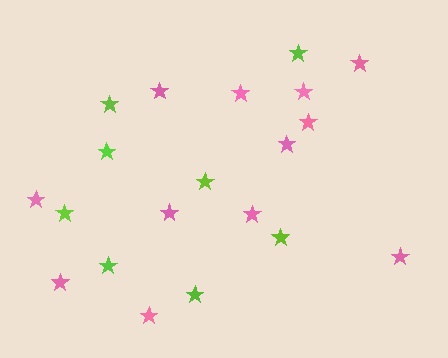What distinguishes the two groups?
There are 2 groups: one group of lime stars (8) and one group of pink stars (12).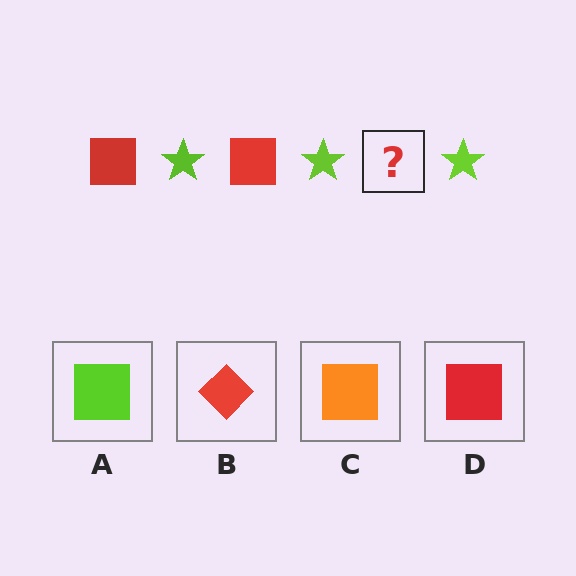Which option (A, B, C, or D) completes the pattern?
D.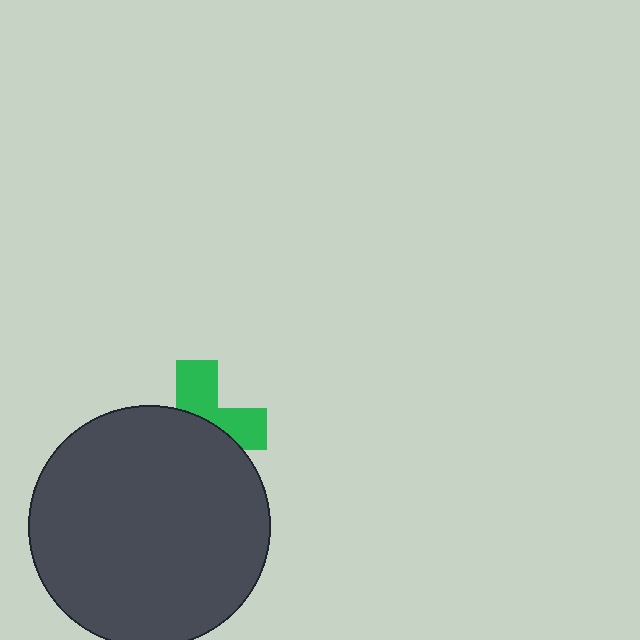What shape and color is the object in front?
The object in front is a dark gray circle.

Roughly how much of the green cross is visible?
A small part of it is visible (roughly 41%).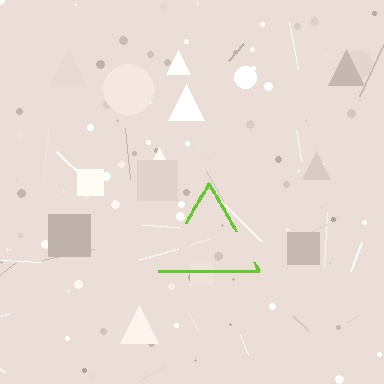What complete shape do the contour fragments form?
The contour fragments form a triangle.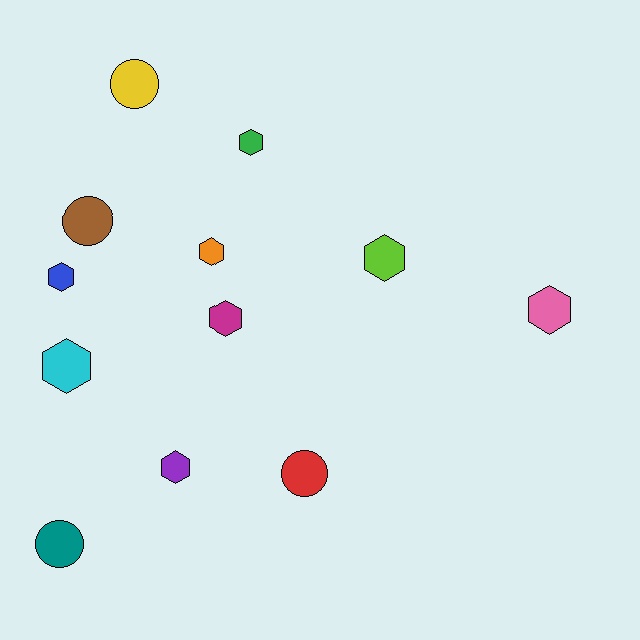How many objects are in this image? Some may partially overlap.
There are 12 objects.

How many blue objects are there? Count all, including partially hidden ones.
There is 1 blue object.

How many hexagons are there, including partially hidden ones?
There are 8 hexagons.